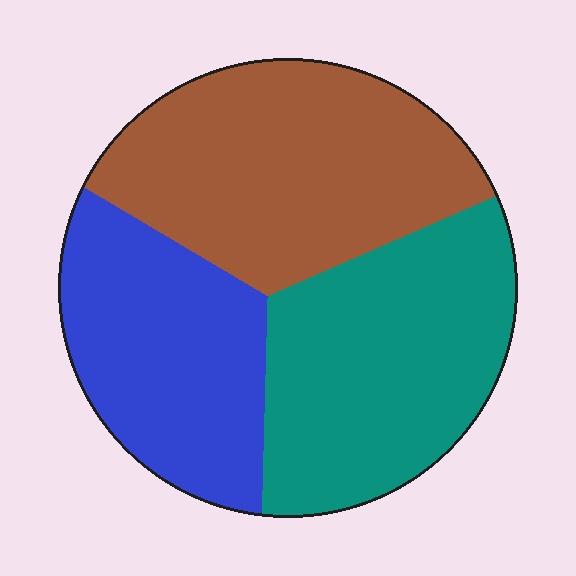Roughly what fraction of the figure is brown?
Brown takes up about three eighths (3/8) of the figure.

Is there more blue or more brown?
Brown.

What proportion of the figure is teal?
Teal covers 35% of the figure.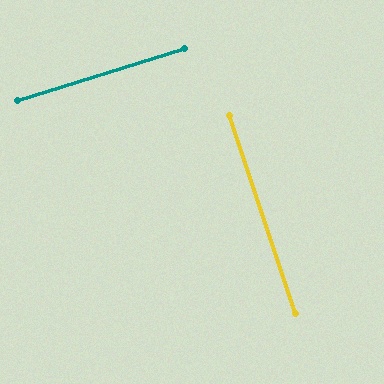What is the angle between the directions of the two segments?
Approximately 89 degrees.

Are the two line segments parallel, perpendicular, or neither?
Perpendicular — they meet at approximately 89°.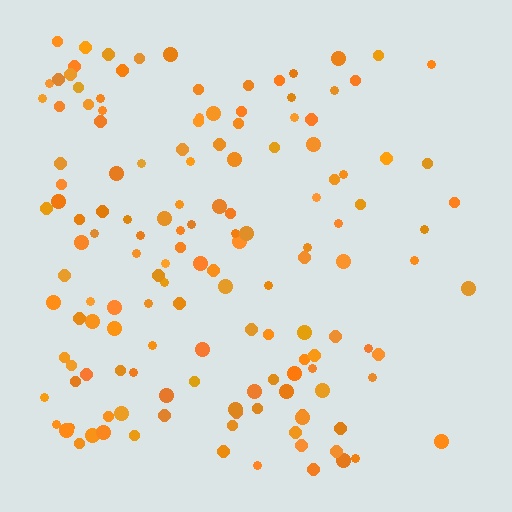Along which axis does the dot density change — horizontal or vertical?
Horizontal.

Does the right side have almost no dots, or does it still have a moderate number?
Still a moderate number, just noticeably fewer than the left.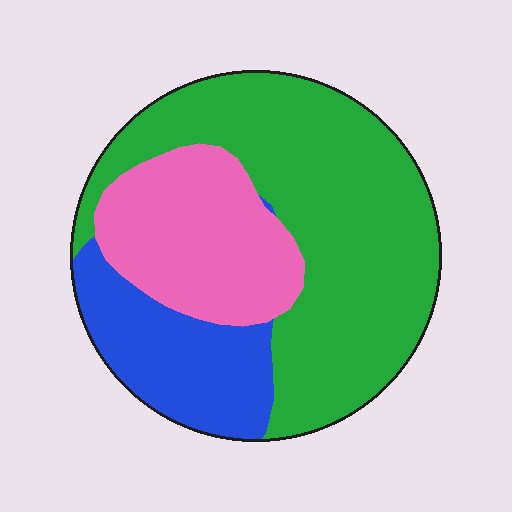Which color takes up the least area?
Blue, at roughly 20%.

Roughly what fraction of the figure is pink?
Pink covers roughly 25% of the figure.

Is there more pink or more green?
Green.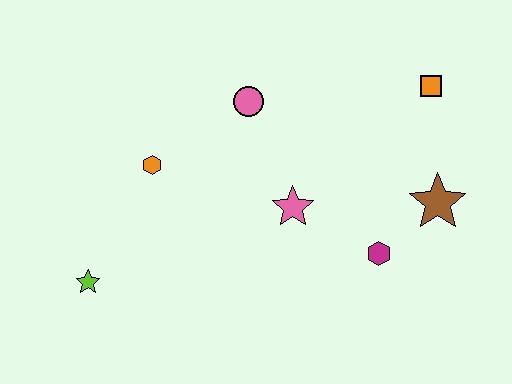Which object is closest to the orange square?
The brown star is closest to the orange square.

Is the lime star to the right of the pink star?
No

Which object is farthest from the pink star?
The lime star is farthest from the pink star.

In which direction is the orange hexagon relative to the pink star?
The orange hexagon is to the left of the pink star.